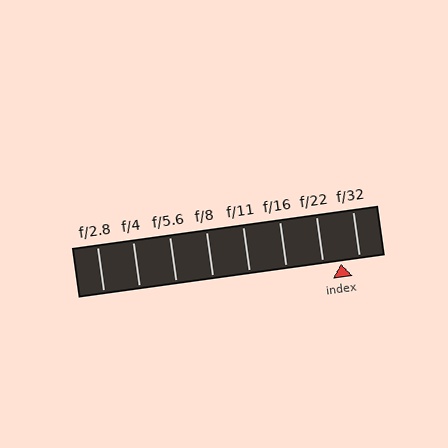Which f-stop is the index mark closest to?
The index mark is closest to f/22.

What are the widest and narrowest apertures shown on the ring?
The widest aperture shown is f/2.8 and the narrowest is f/32.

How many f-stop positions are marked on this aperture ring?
There are 8 f-stop positions marked.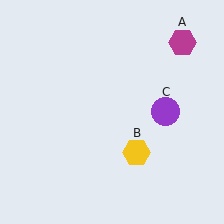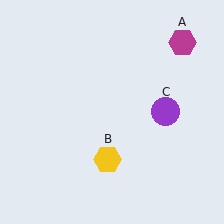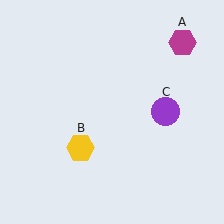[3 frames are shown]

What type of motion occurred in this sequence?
The yellow hexagon (object B) rotated clockwise around the center of the scene.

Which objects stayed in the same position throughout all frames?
Magenta hexagon (object A) and purple circle (object C) remained stationary.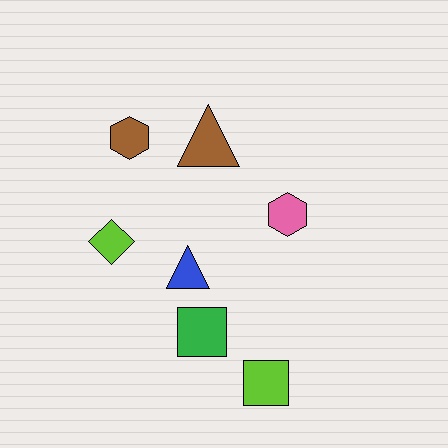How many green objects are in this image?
There is 1 green object.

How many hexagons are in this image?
There are 2 hexagons.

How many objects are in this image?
There are 7 objects.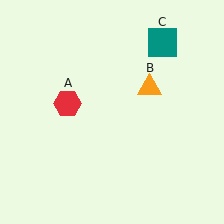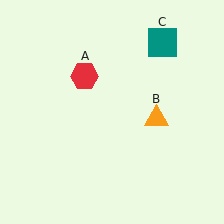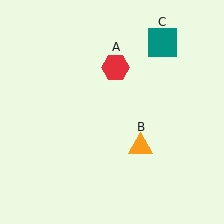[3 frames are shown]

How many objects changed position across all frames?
2 objects changed position: red hexagon (object A), orange triangle (object B).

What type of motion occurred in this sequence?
The red hexagon (object A), orange triangle (object B) rotated clockwise around the center of the scene.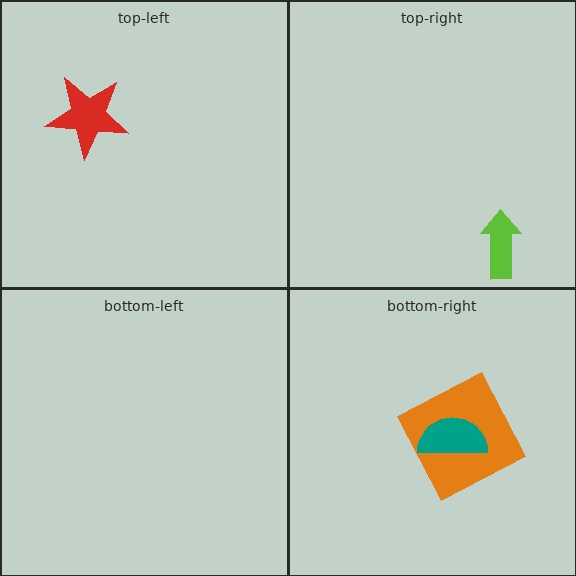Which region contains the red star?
The top-left region.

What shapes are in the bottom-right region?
The orange square, the teal semicircle.